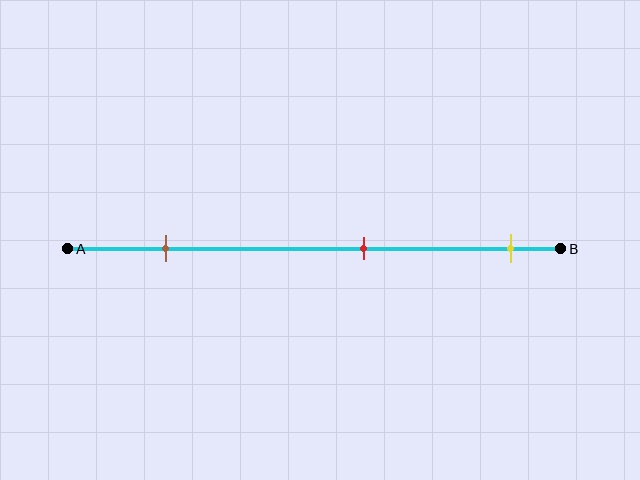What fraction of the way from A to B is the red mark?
The red mark is approximately 60% (0.6) of the way from A to B.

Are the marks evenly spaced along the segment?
Yes, the marks are approximately evenly spaced.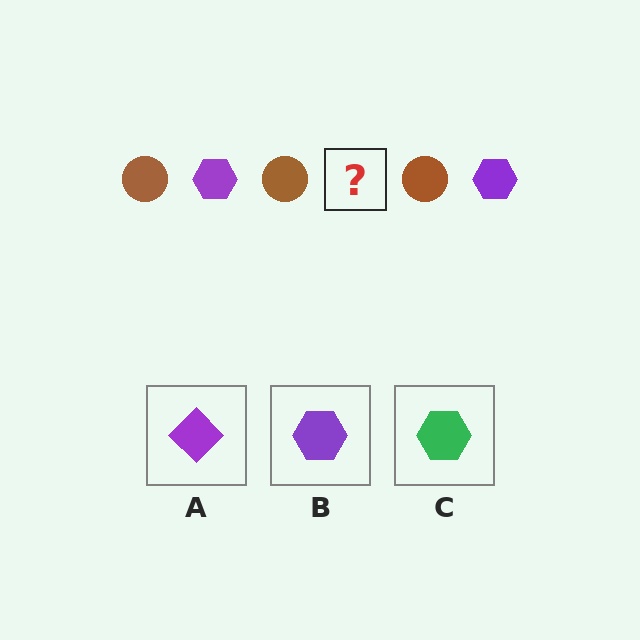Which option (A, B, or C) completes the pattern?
B.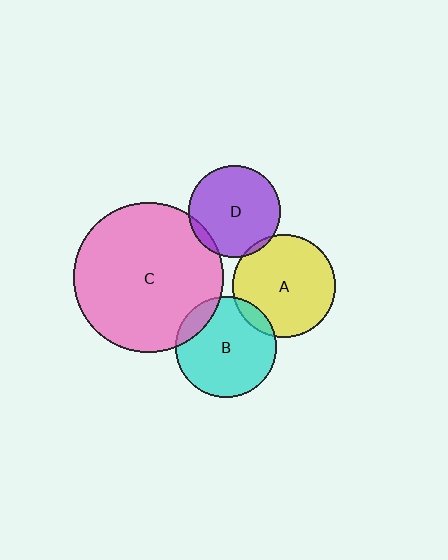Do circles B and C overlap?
Yes.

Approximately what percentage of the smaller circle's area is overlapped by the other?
Approximately 15%.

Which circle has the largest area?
Circle C (pink).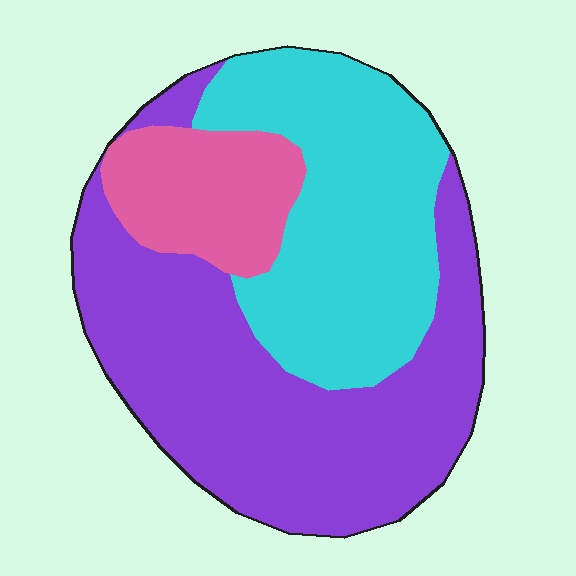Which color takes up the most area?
Purple, at roughly 50%.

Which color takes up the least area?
Pink, at roughly 15%.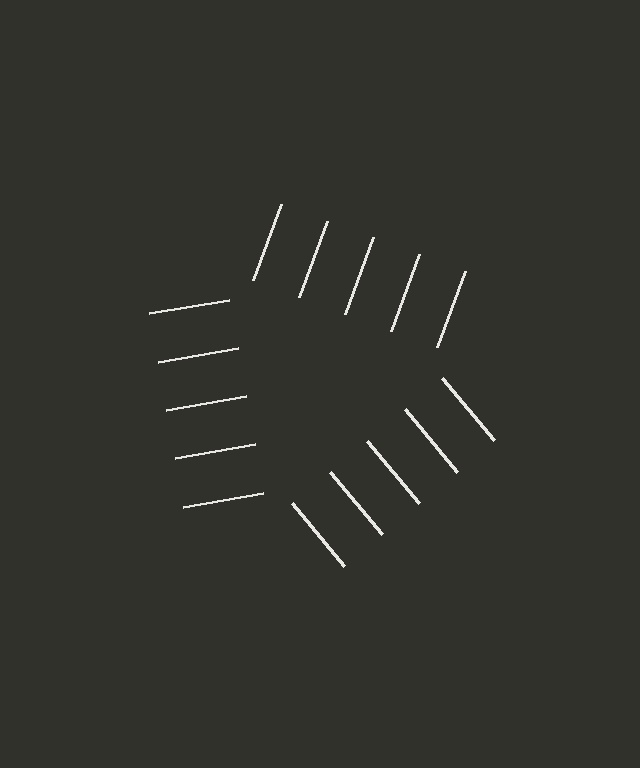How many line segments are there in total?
15 — 5 along each of the 3 edges.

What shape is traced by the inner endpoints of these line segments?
An illusory triangle — the line segments terminate on its edges but no continuous stroke is drawn.